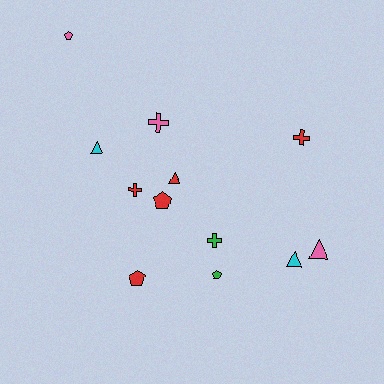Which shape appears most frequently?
Cross, with 4 objects.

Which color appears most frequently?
Red, with 5 objects.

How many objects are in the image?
There are 12 objects.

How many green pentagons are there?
There is 1 green pentagon.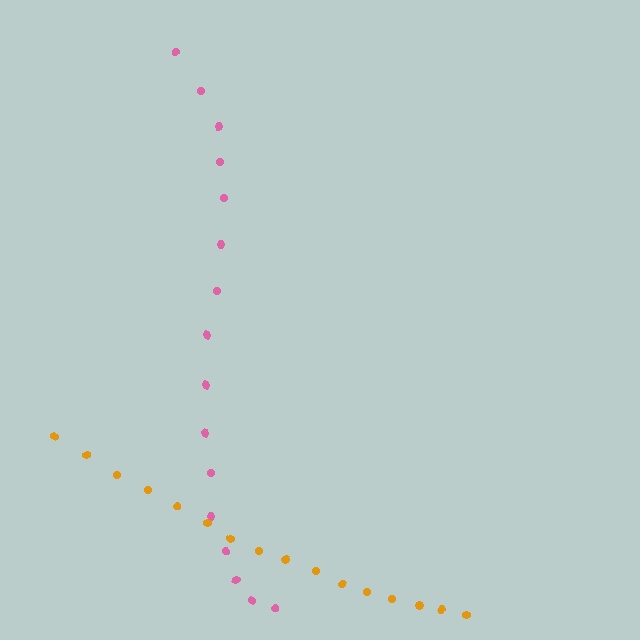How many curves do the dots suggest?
There are 2 distinct paths.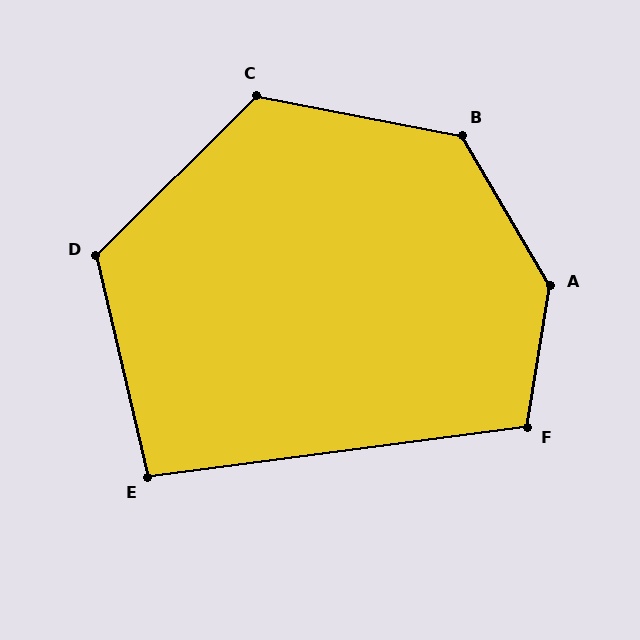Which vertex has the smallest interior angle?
E, at approximately 96 degrees.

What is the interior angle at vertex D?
Approximately 122 degrees (obtuse).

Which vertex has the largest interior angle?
A, at approximately 140 degrees.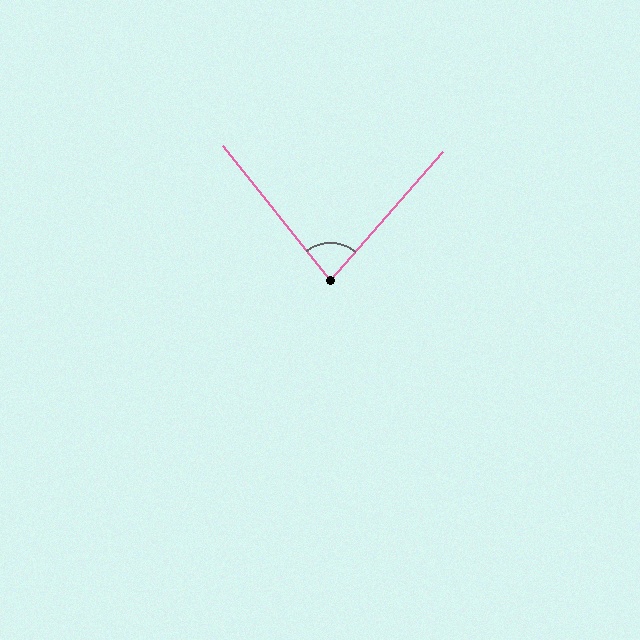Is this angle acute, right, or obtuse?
It is acute.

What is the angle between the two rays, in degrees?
Approximately 80 degrees.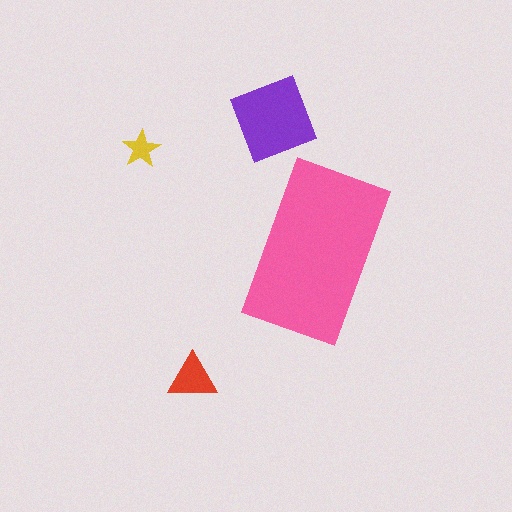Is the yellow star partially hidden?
No, the yellow star is fully visible.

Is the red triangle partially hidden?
No, the red triangle is fully visible.